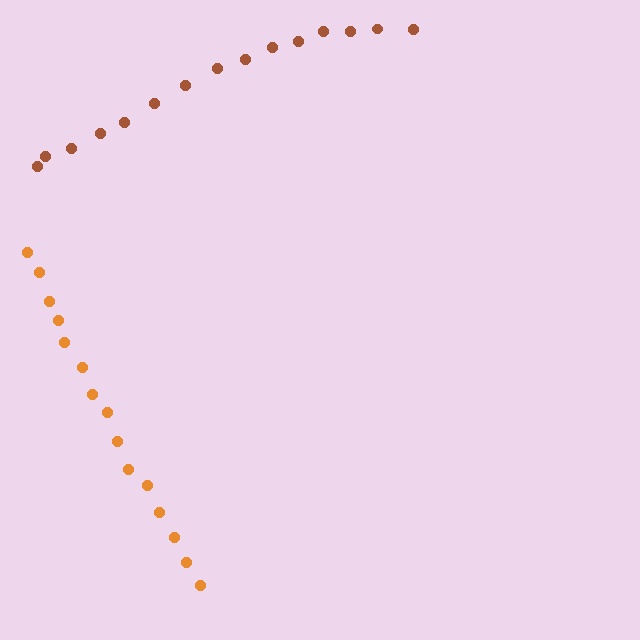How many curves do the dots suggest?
There are 2 distinct paths.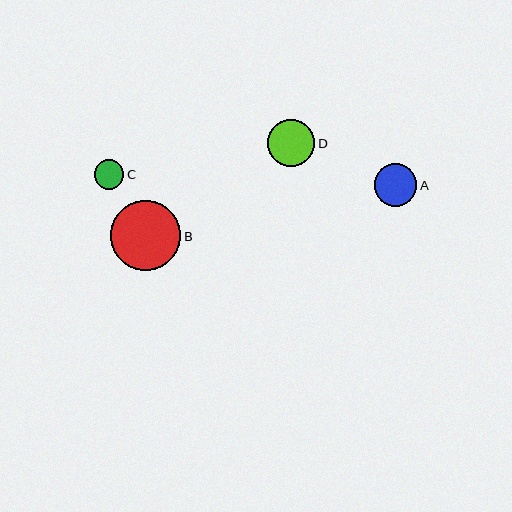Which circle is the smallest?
Circle C is the smallest with a size of approximately 29 pixels.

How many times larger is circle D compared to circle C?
Circle D is approximately 1.6 times the size of circle C.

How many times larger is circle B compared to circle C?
Circle B is approximately 2.4 times the size of circle C.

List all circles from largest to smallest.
From largest to smallest: B, D, A, C.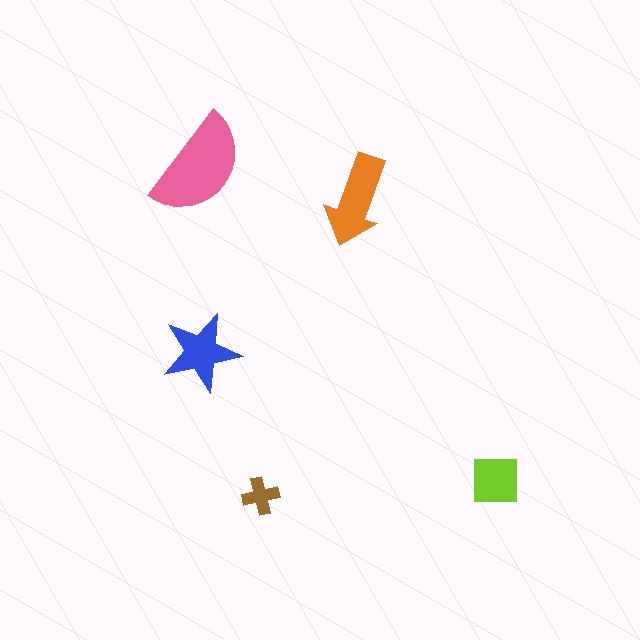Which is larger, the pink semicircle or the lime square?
The pink semicircle.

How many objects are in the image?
There are 5 objects in the image.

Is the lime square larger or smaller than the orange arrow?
Smaller.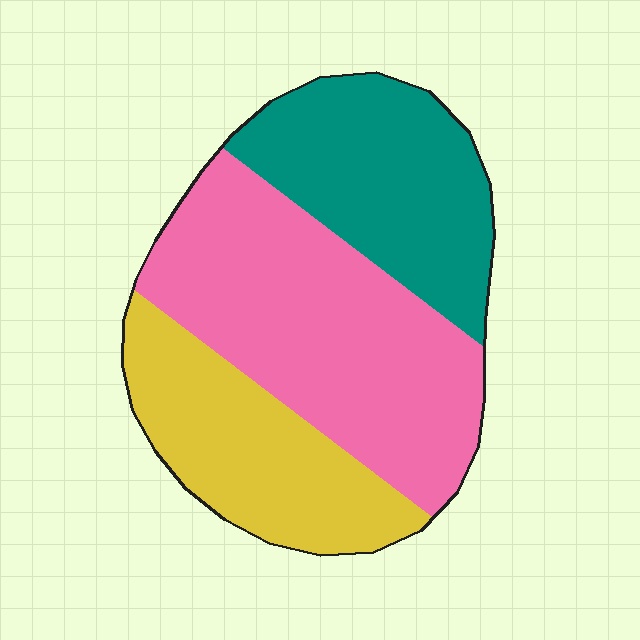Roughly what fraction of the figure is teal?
Teal takes up about one quarter (1/4) of the figure.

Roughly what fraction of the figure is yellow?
Yellow takes up between a quarter and a half of the figure.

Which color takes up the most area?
Pink, at roughly 45%.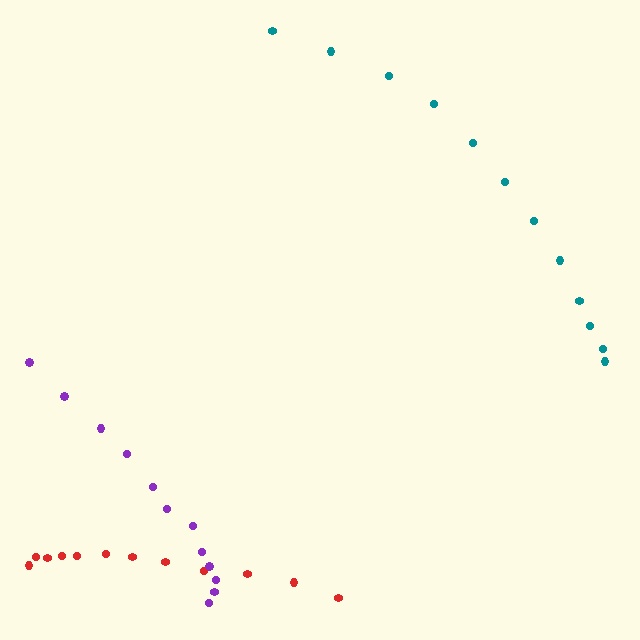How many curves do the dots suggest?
There are 3 distinct paths.